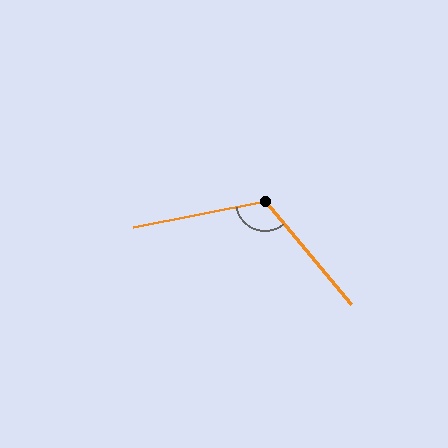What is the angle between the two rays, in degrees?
Approximately 119 degrees.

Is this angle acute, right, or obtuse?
It is obtuse.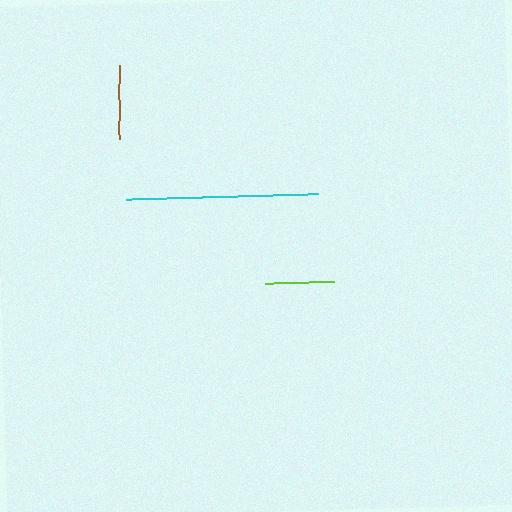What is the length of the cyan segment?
The cyan segment is approximately 192 pixels long.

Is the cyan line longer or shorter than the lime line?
The cyan line is longer than the lime line.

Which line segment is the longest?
The cyan line is the longest at approximately 192 pixels.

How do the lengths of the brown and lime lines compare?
The brown and lime lines are approximately the same length.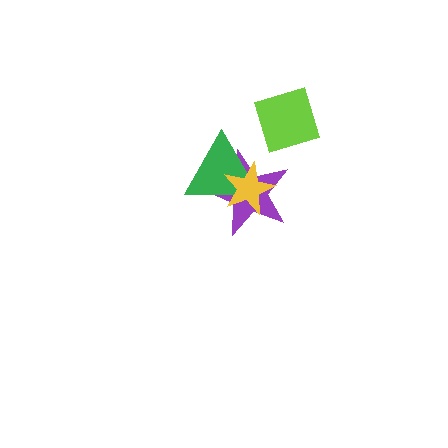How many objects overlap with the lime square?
0 objects overlap with the lime square.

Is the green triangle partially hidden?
Yes, it is partially covered by another shape.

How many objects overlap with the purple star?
2 objects overlap with the purple star.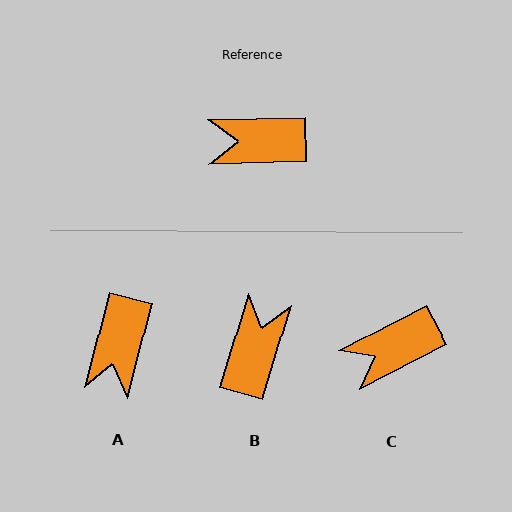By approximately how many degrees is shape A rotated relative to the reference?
Approximately 74 degrees counter-clockwise.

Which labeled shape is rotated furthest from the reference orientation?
B, about 108 degrees away.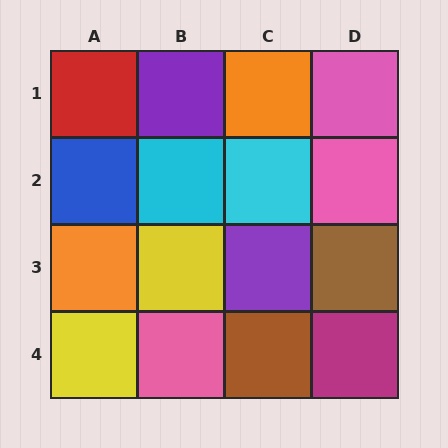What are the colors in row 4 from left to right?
Yellow, pink, brown, magenta.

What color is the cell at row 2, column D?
Pink.